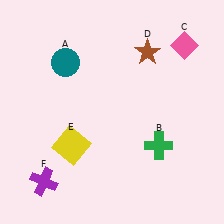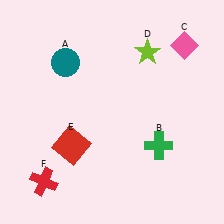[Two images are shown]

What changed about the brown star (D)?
In Image 1, D is brown. In Image 2, it changed to lime.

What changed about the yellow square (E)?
In Image 1, E is yellow. In Image 2, it changed to red.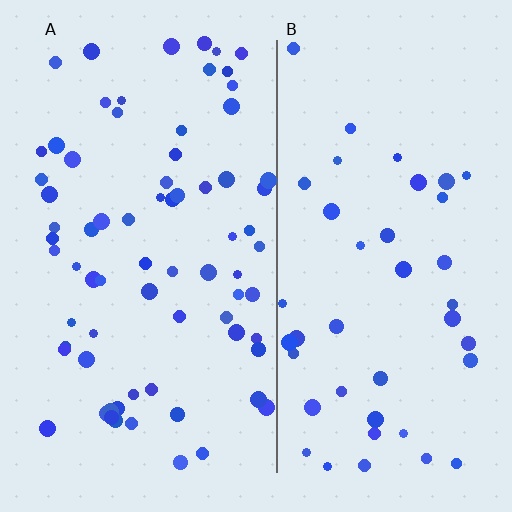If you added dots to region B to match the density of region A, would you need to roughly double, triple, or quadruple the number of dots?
Approximately double.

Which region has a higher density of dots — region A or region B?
A (the left).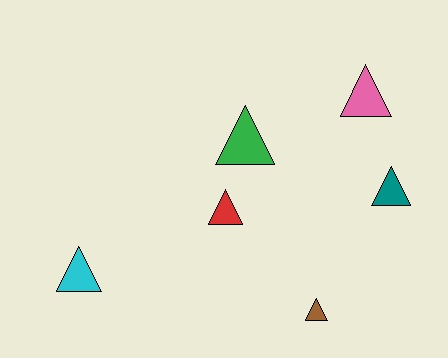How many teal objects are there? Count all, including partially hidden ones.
There is 1 teal object.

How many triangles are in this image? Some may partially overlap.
There are 6 triangles.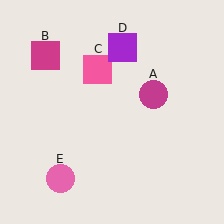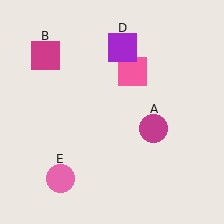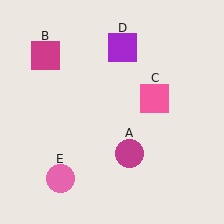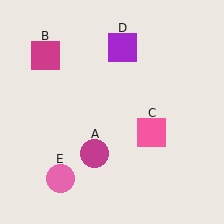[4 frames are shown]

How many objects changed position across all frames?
2 objects changed position: magenta circle (object A), pink square (object C).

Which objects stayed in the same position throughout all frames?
Magenta square (object B) and purple square (object D) and pink circle (object E) remained stationary.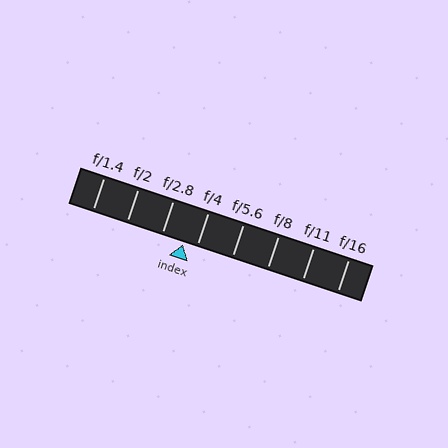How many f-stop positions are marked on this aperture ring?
There are 8 f-stop positions marked.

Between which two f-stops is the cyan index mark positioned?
The index mark is between f/2.8 and f/4.